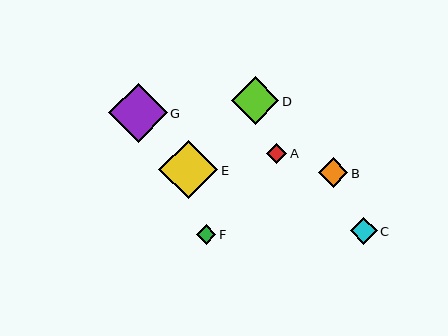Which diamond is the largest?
Diamond E is the largest with a size of approximately 59 pixels.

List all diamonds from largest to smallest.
From largest to smallest: E, G, D, B, C, A, F.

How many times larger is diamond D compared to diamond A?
Diamond D is approximately 2.3 times the size of diamond A.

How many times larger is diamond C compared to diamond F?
Diamond C is approximately 1.4 times the size of diamond F.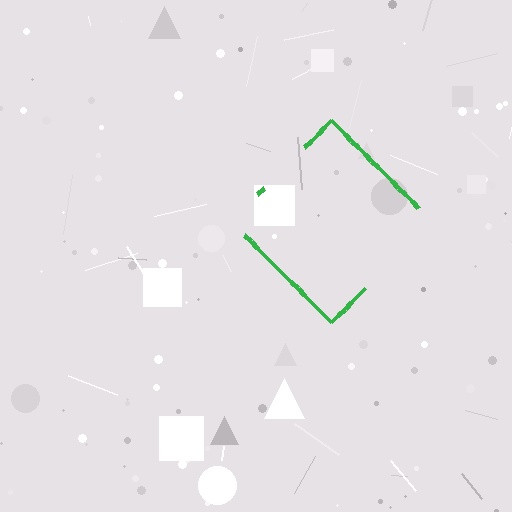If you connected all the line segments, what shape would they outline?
They would outline a diamond.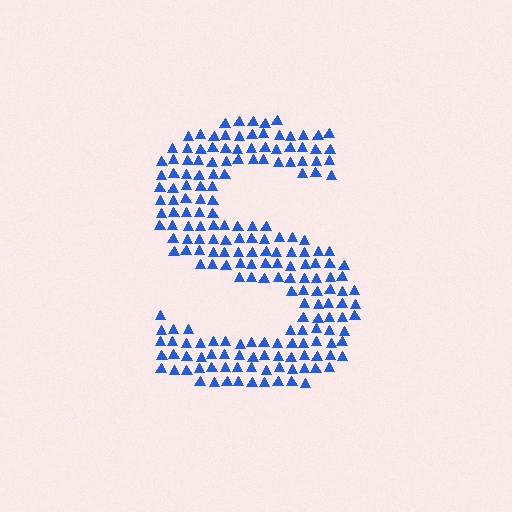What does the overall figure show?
The overall figure shows the letter S.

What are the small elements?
The small elements are triangles.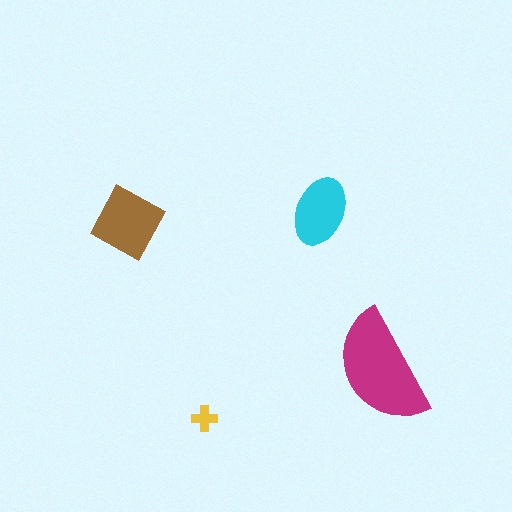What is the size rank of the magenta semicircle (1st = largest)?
1st.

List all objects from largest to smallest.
The magenta semicircle, the brown diamond, the cyan ellipse, the yellow cross.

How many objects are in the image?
There are 4 objects in the image.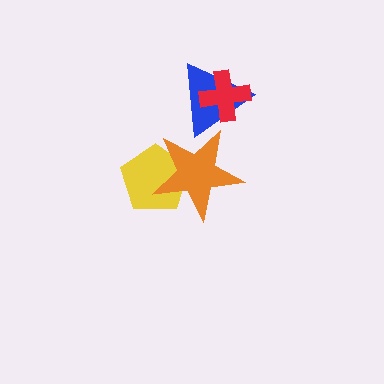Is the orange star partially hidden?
No, no other shape covers it.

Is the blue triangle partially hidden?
Yes, it is partially covered by another shape.